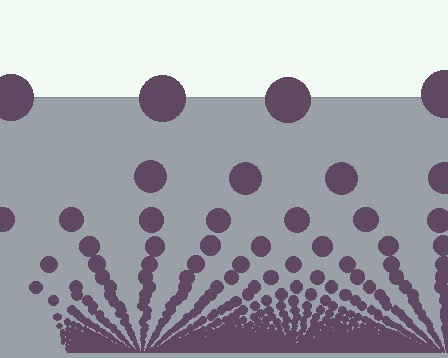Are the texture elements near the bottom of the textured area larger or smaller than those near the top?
Smaller. The gradient is inverted — elements near the bottom are smaller and denser.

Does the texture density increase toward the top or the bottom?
Density increases toward the bottom.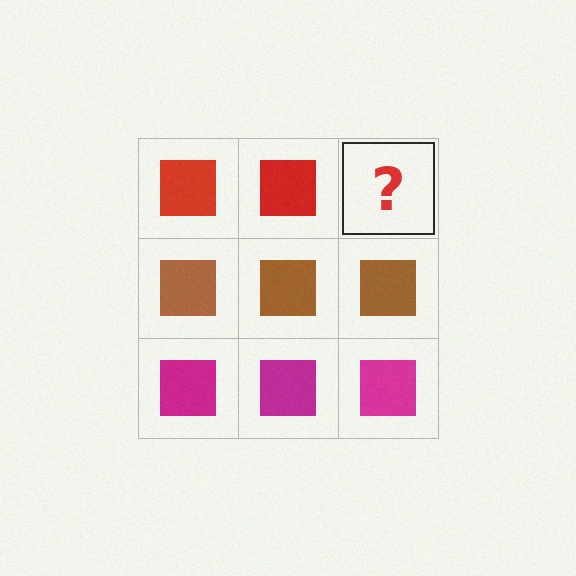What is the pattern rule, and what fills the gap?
The rule is that each row has a consistent color. The gap should be filled with a red square.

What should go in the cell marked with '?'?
The missing cell should contain a red square.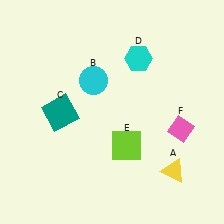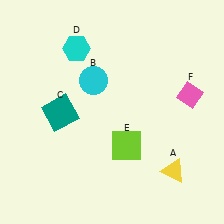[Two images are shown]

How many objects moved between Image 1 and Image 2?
2 objects moved between the two images.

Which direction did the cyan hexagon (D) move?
The cyan hexagon (D) moved left.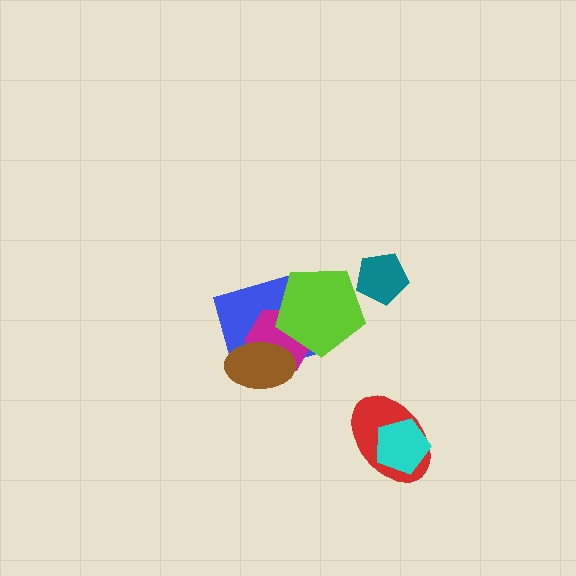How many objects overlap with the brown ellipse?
2 objects overlap with the brown ellipse.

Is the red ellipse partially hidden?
Yes, it is partially covered by another shape.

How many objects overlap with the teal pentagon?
0 objects overlap with the teal pentagon.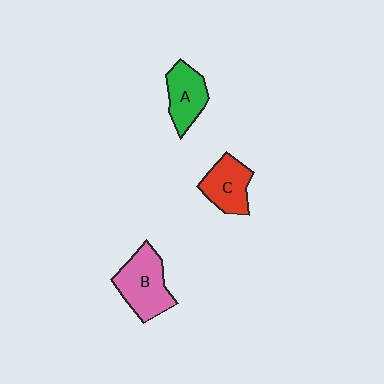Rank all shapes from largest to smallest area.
From largest to smallest: B (pink), C (red), A (green).